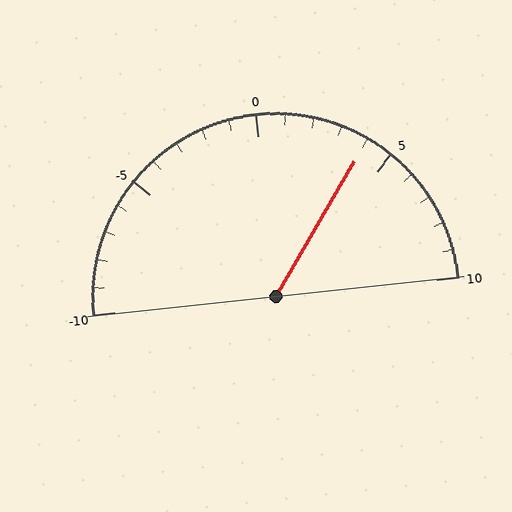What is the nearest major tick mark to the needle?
The nearest major tick mark is 5.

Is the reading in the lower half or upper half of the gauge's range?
The reading is in the upper half of the range (-10 to 10).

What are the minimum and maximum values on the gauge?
The gauge ranges from -10 to 10.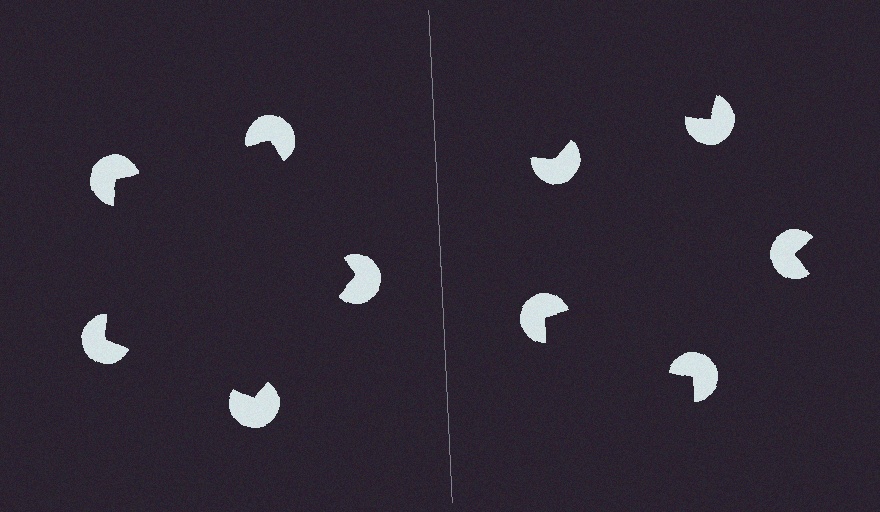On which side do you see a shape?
An illusory pentagon appears on the left side. On the right side the wedge cuts are rotated, so no coherent shape forms.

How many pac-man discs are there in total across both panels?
10 — 5 on each side.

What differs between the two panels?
The pac-man discs are positioned identically on both sides; only the wedge orientations differ. On the left they align to a pentagon; on the right they are misaligned.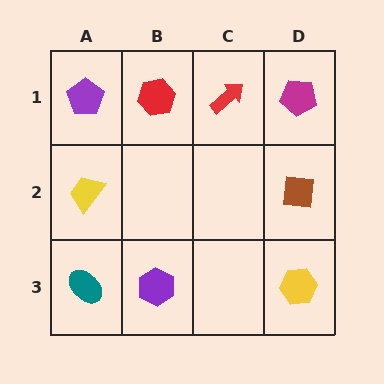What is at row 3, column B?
A purple hexagon.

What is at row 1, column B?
A red hexagon.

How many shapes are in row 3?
3 shapes.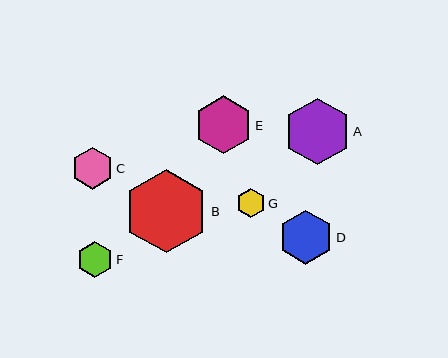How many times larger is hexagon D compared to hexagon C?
Hexagon D is approximately 1.3 times the size of hexagon C.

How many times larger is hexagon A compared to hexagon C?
Hexagon A is approximately 1.6 times the size of hexagon C.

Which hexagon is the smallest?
Hexagon G is the smallest with a size of approximately 29 pixels.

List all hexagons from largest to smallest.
From largest to smallest: B, A, E, D, C, F, G.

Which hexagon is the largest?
Hexagon B is the largest with a size of approximately 84 pixels.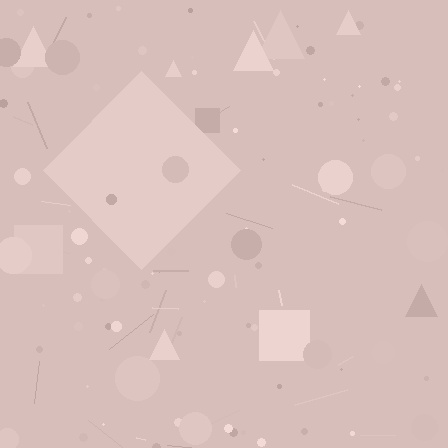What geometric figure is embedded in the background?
A diamond is embedded in the background.